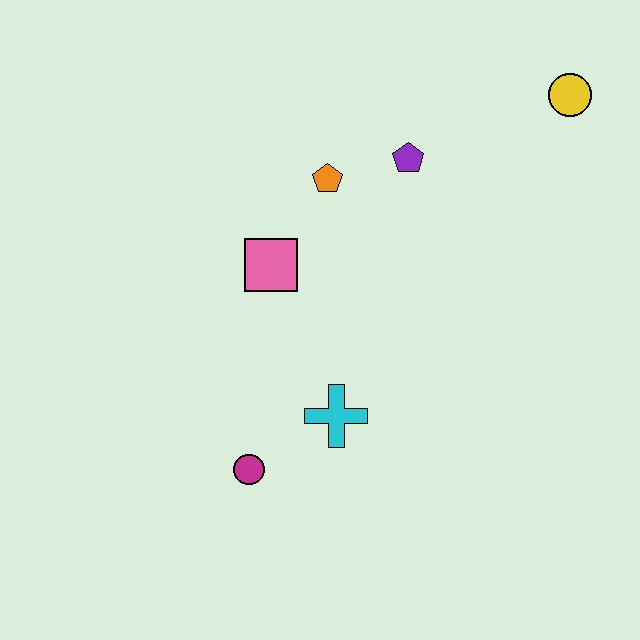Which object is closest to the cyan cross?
The magenta circle is closest to the cyan cross.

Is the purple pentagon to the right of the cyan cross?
Yes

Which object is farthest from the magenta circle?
The yellow circle is farthest from the magenta circle.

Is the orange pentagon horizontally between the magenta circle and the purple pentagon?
Yes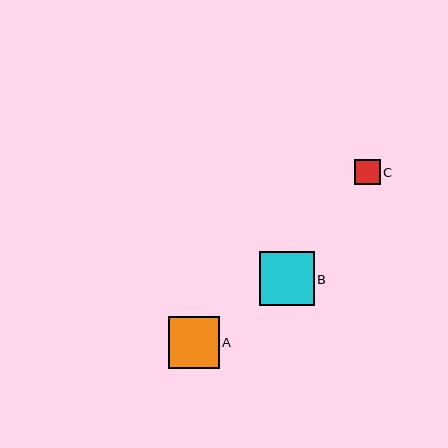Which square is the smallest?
Square C is the smallest with a size of approximately 25 pixels.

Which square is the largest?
Square B is the largest with a size of approximately 54 pixels.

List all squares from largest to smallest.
From largest to smallest: B, A, C.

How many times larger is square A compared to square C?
Square A is approximately 2.0 times the size of square C.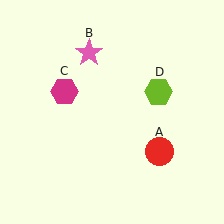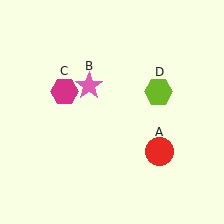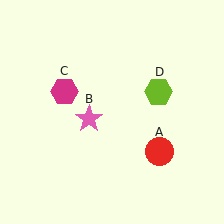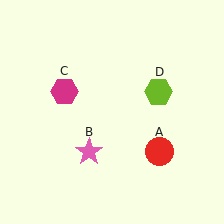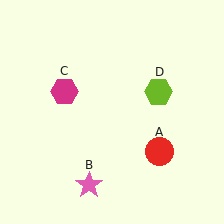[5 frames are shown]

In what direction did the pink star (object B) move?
The pink star (object B) moved down.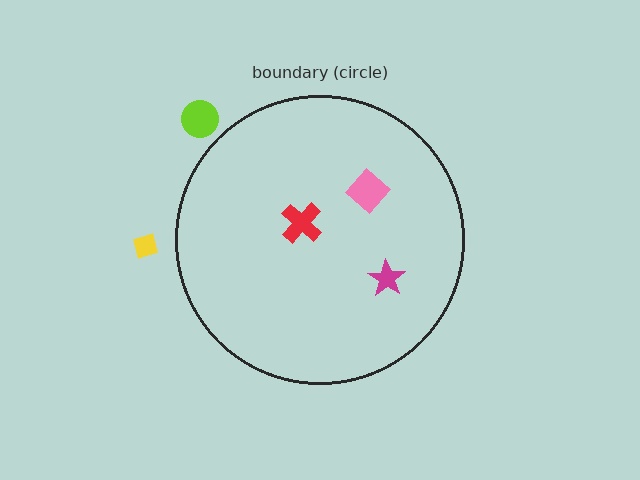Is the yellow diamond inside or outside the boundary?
Outside.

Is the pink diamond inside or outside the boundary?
Inside.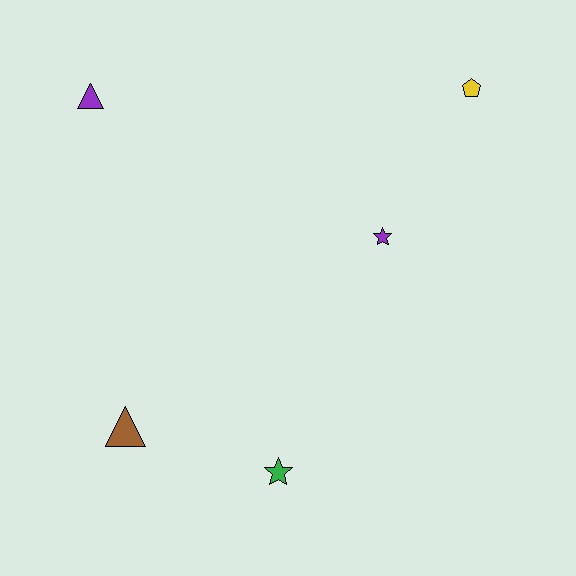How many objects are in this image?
There are 5 objects.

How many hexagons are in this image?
There are no hexagons.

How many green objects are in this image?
There is 1 green object.